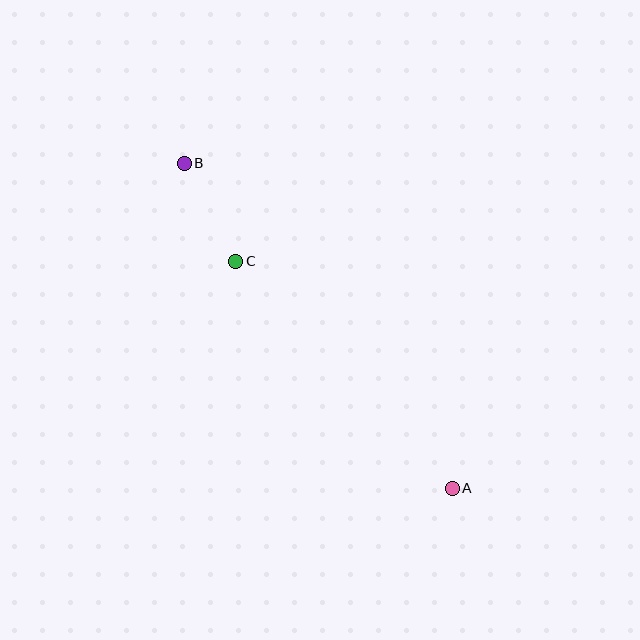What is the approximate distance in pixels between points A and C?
The distance between A and C is approximately 314 pixels.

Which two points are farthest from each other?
Points A and B are farthest from each other.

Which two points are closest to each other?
Points B and C are closest to each other.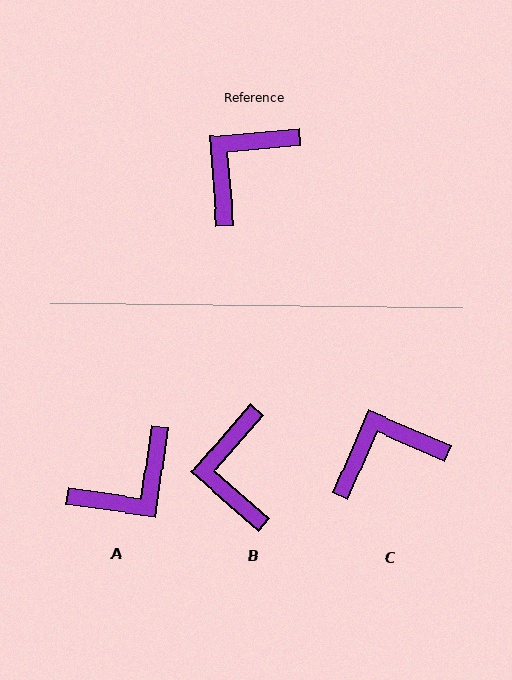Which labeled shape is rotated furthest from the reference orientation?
A, about 167 degrees away.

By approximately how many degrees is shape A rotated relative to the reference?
Approximately 167 degrees counter-clockwise.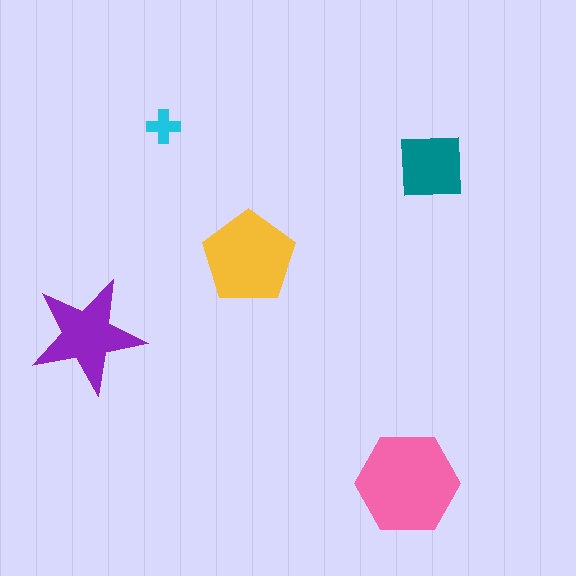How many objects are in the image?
There are 5 objects in the image.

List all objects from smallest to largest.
The cyan cross, the teal square, the purple star, the yellow pentagon, the pink hexagon.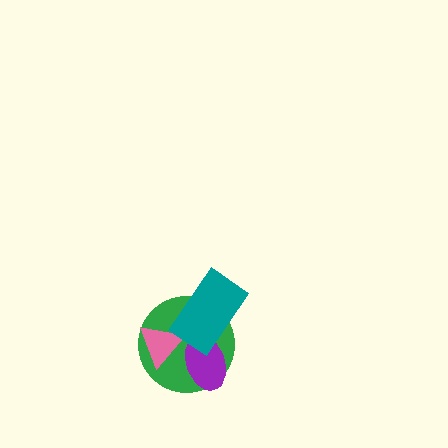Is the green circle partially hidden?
Yes, it is partially covered by another shape.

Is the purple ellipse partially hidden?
Yes, it is partially covered by another shape.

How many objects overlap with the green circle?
3 objects overlap with the green circle.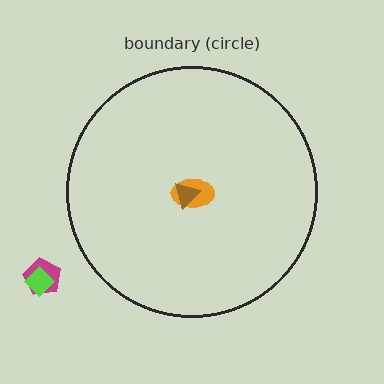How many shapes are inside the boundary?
2 inside, 2 outside.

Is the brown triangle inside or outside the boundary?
Inside.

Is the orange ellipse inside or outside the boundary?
Inside.